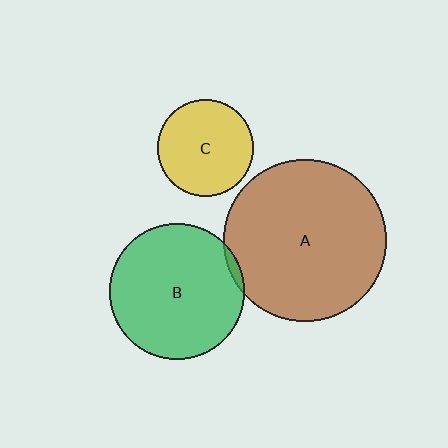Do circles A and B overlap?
Yes.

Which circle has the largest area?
Circle A (brown).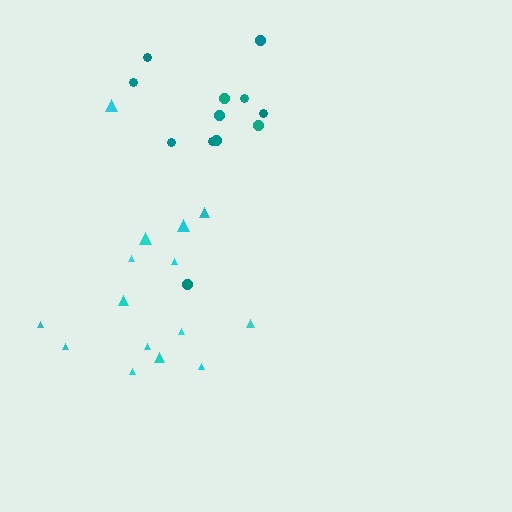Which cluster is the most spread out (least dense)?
Teal.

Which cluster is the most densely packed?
Cyan.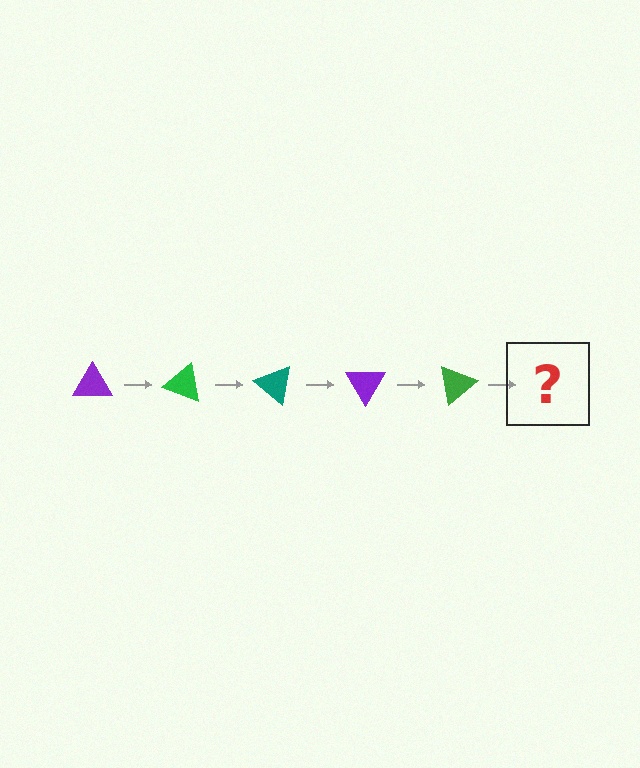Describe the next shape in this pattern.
It should be a teal triangle, rotated 100 degrees from the start.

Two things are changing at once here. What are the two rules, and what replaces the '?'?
The two rules are that it rotates 20 degrees each step and the color cycles through purple, green, and teal. The '?' should be a teal triangle, rotated 100 degrees from the start.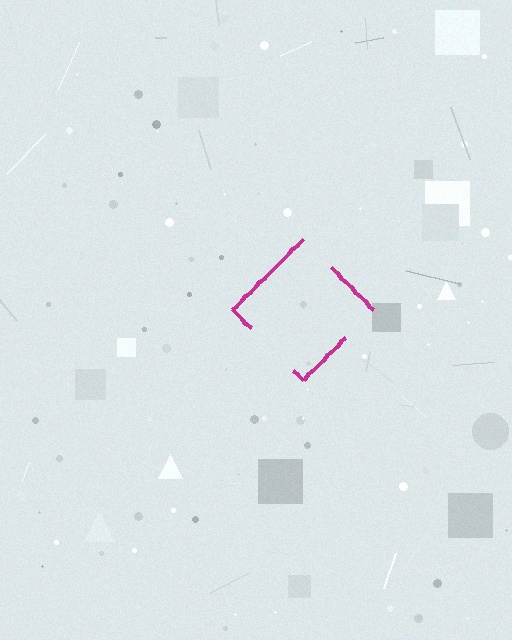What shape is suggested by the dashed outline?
The dashed outline suggests a diamond.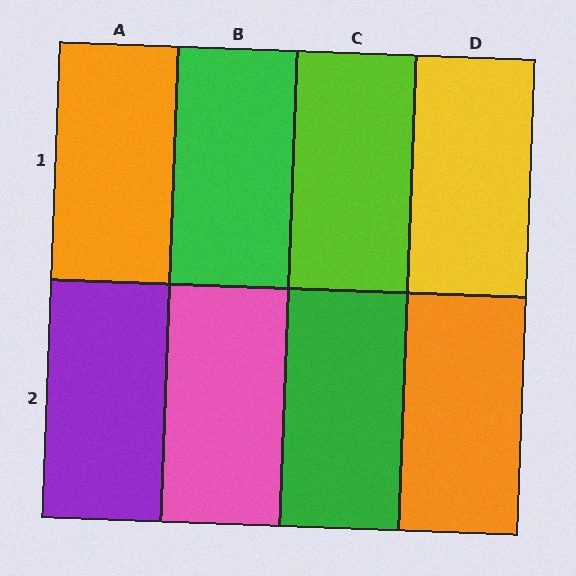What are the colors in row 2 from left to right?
Purple, pink, green, orange.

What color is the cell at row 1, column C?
Lime.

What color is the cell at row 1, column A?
Orange.